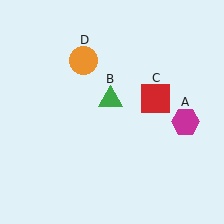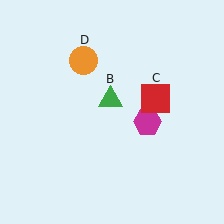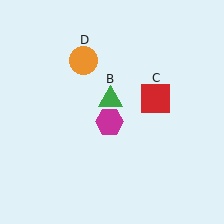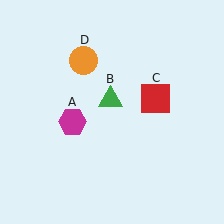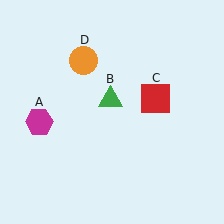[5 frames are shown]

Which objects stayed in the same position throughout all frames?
Green triangle (object B) and red square (object C) and orange circle (object D) remained stationary.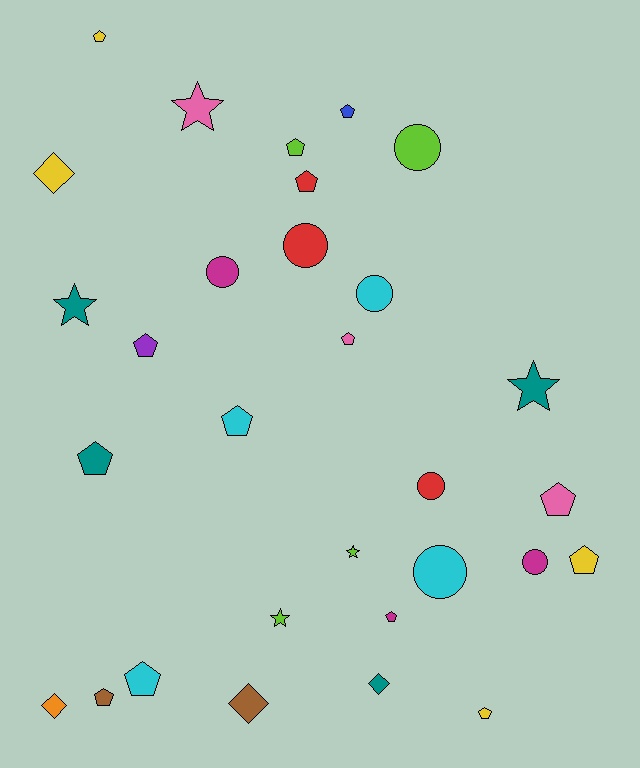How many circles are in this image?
There are 7 circles.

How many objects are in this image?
There are 30 objects.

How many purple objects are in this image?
There is 1 purple object.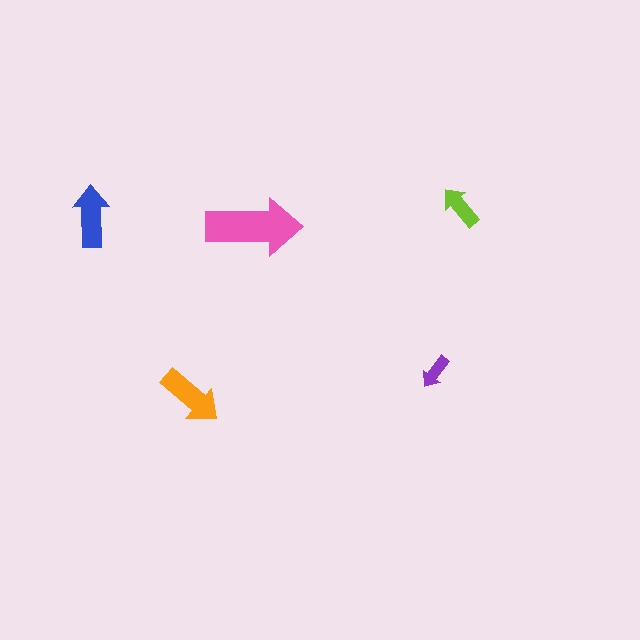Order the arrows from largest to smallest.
the pink one, the orange one, the blue one, the lime one, the purple one.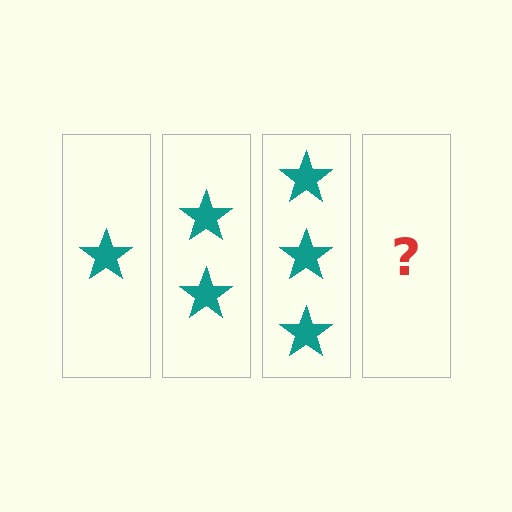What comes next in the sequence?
The next element should be 4 stars.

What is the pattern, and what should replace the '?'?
The pattern is that each step adds one more star. The '?' should be 4 stars.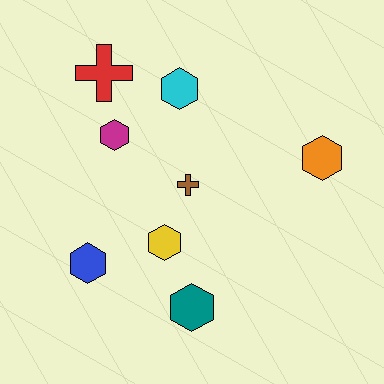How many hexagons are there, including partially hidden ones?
There are 6 hexagons.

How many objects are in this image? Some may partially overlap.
There are 8 objects.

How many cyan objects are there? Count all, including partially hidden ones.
There is 1 cyan object.